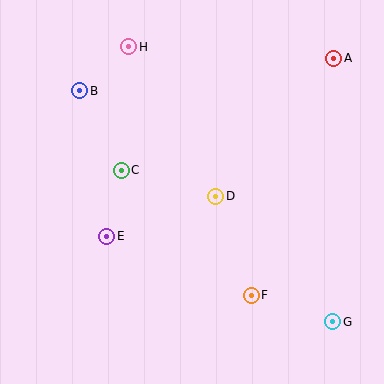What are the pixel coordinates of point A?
Point A is at (334, 58).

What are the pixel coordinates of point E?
Point E is at (107, 236).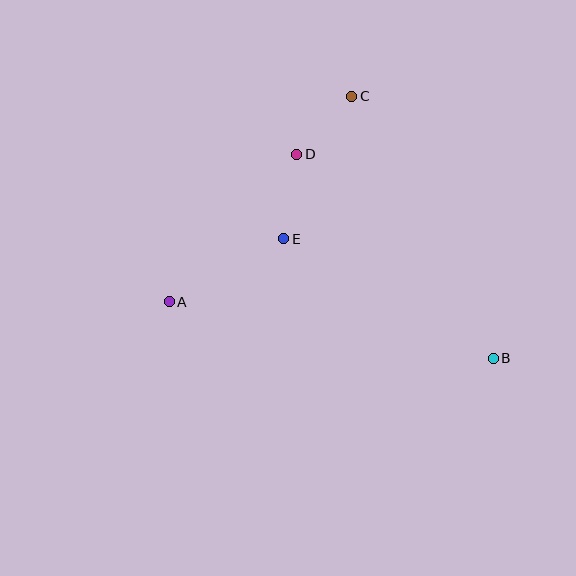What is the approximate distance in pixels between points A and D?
The distance between A and D is approximately 195 pixels.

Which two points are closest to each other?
Points C and D are closest to each other.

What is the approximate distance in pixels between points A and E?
The distance between A and E is approximately 131 pixels.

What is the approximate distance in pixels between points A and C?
The distance between A and C is approximately 275 pixels.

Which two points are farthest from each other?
Points A and B are farthest from each other.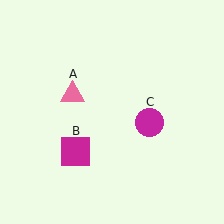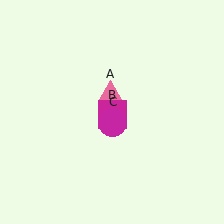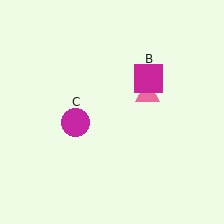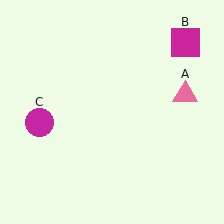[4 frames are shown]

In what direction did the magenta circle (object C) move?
The magenta circle (object C) moved left.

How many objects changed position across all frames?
3 objects changed position: pink triangle (object A), magenta square (object B), magenta circle (object C).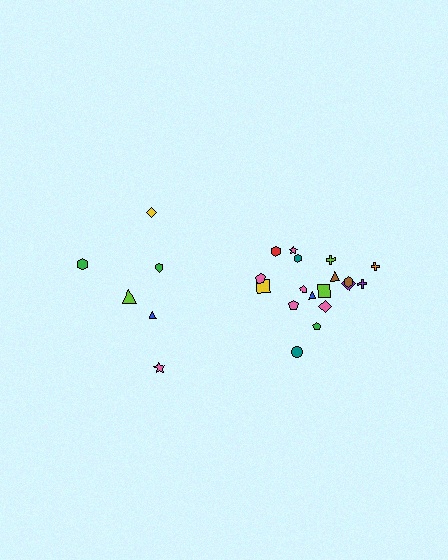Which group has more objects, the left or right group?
The right group.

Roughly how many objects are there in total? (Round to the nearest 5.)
Roughly 25 objects in total.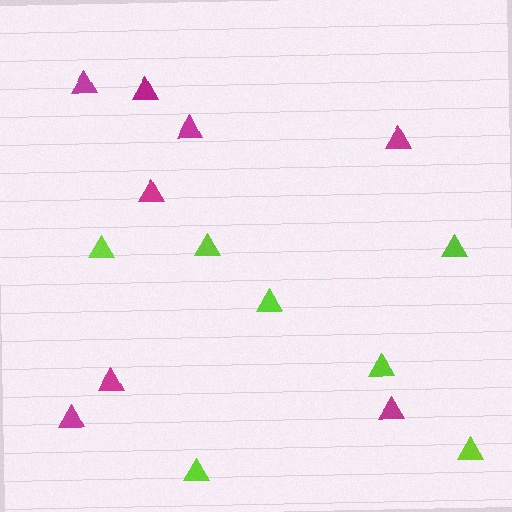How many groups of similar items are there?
There are 2 groups: one group of lime triangles (7) and one group of magenta triangles (8).